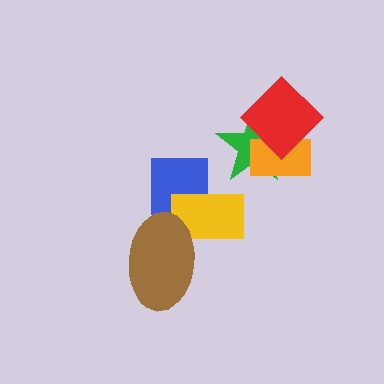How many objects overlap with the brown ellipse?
1 object overlaps with the brown ellipse.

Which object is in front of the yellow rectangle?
The brown ellipse is in front of the yellow rectangle.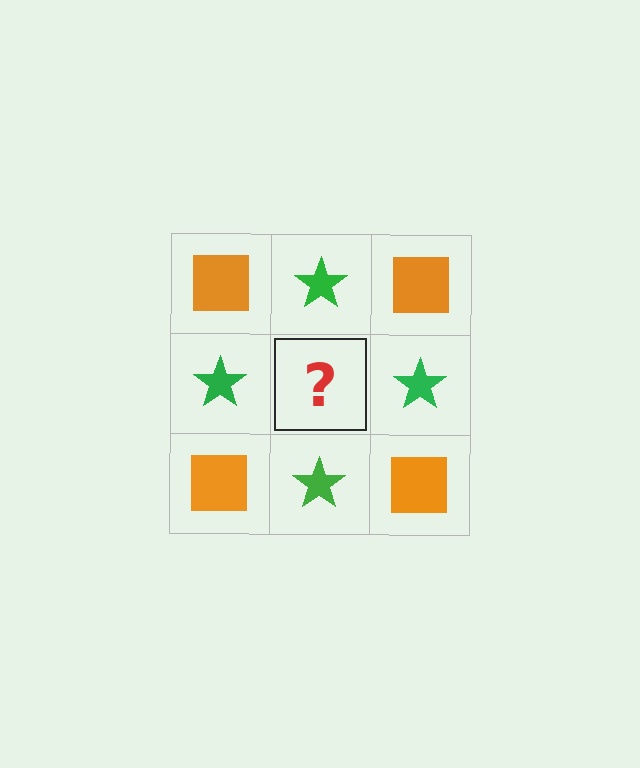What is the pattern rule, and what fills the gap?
The rule is that it alternates orange square and green star in a checkerboard pattern. The gap should be filled with an orange square.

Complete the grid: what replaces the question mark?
The question mark should be replaced with an orange square.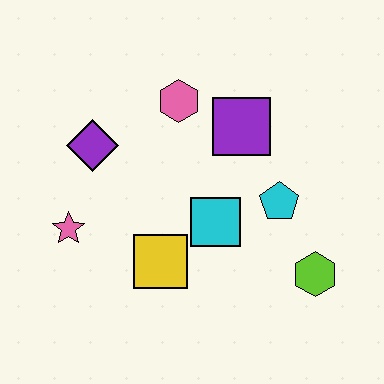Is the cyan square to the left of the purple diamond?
No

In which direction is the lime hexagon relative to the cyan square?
The lime hexagon is to the right of the cyan square.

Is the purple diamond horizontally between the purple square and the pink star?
Yes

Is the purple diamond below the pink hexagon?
Yes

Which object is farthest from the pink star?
The lime hexagon is farthest from the pink star.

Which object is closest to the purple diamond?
The pink star is closest to the purple diamond.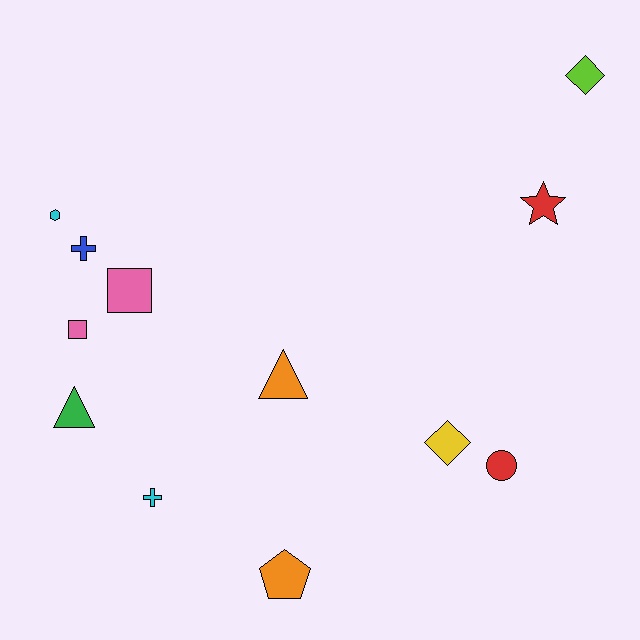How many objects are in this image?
There are 12 objects.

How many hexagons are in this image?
There is 1 hexagon.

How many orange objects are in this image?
There are 2 orange objects.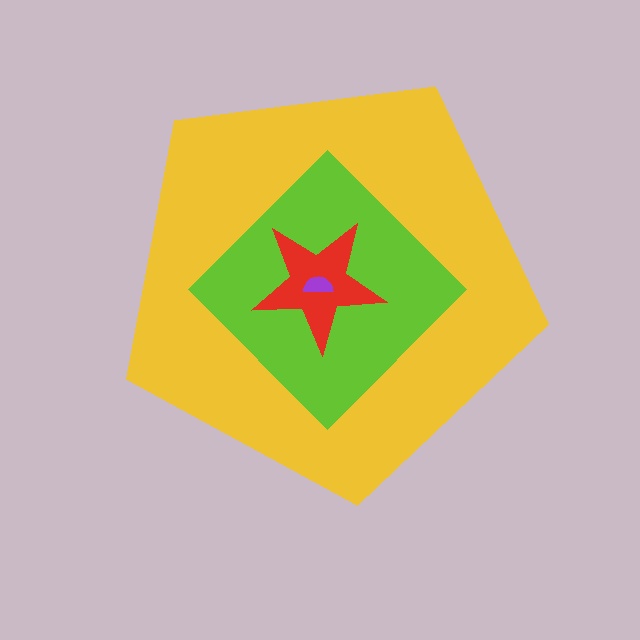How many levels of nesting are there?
4.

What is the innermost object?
The purple semicircle.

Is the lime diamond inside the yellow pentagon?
Yes.